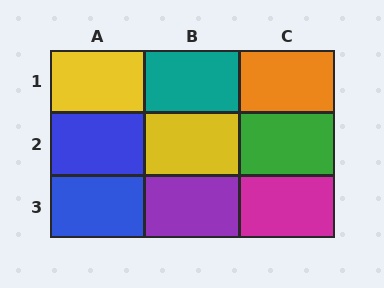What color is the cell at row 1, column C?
Orange.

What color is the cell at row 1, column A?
Yellow.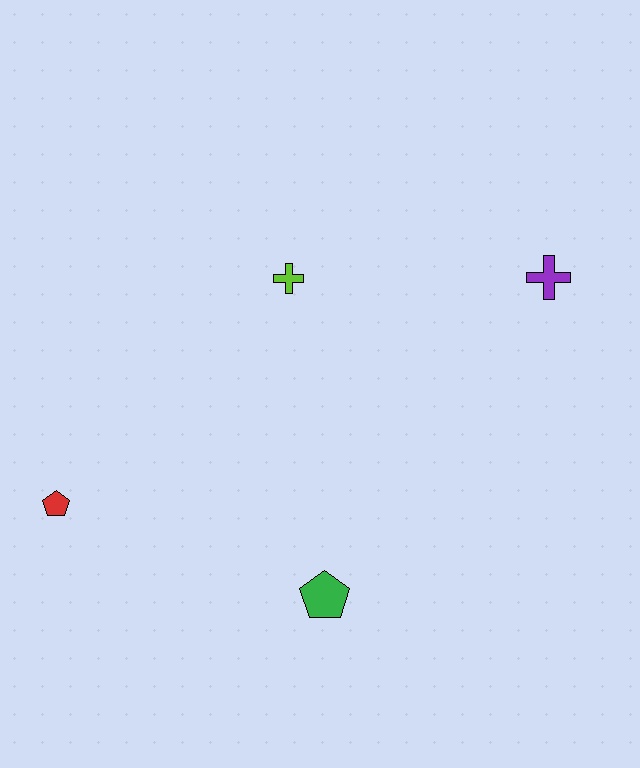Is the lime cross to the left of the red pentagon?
No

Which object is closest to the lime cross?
The purple cross is closest to the lime cross.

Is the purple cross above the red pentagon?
Yes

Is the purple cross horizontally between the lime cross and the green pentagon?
No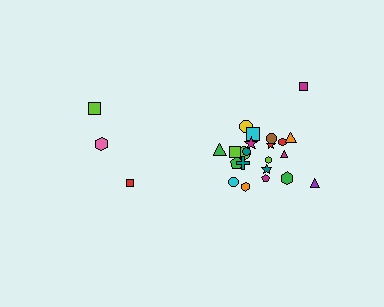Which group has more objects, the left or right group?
The right group.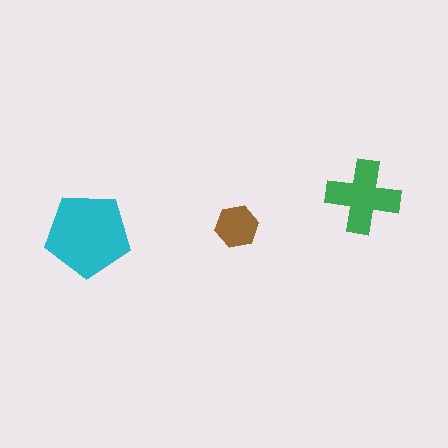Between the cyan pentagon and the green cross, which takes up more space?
The cyan pentagon.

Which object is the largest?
The cyan pentagon.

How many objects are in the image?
There are 3 objects in the image.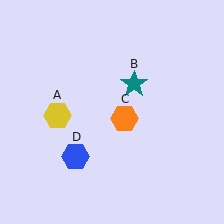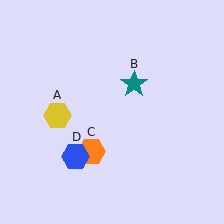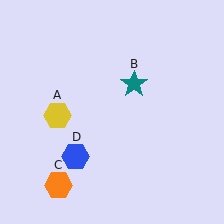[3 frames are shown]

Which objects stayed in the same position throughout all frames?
Yellow hexagon (object A) and teal star (object B) and blue hexagon (object D) remained stationary.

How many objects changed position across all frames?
1 object changed position: orange hexagon (object C).